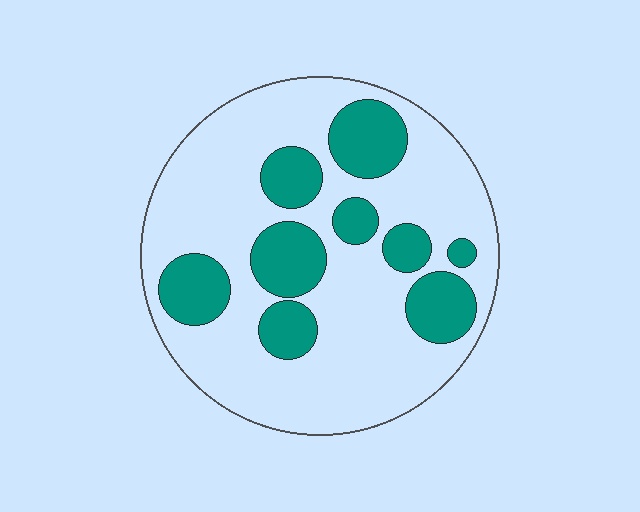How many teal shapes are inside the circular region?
9.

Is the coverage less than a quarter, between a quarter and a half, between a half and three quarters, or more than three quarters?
Between a quarter and a half.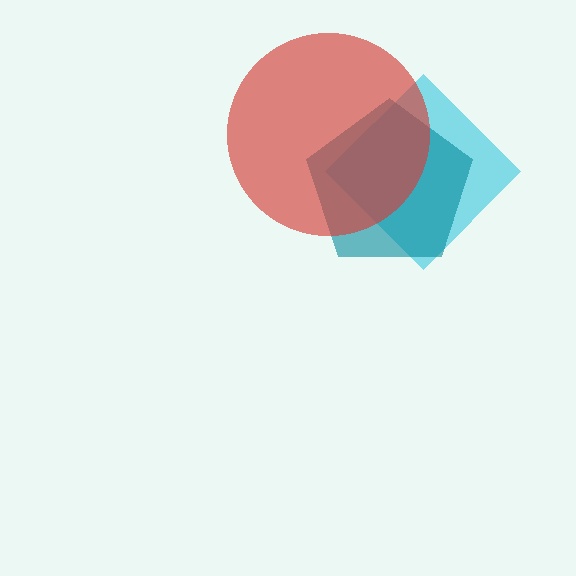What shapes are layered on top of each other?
The layered shapes are: a cyan diamond, a teal pentagon, a red circle.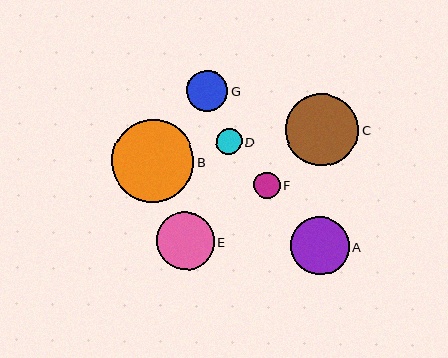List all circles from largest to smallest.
From largest to smallest: B, C, A, E, G, F, D.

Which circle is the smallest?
Circle D is the smallest with a size of approximately 26 pixels.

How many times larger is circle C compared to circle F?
Circle C is approximately 2.8 times the size of circle F.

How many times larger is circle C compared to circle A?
Circle C is approximately 1.3 times the size of circle A.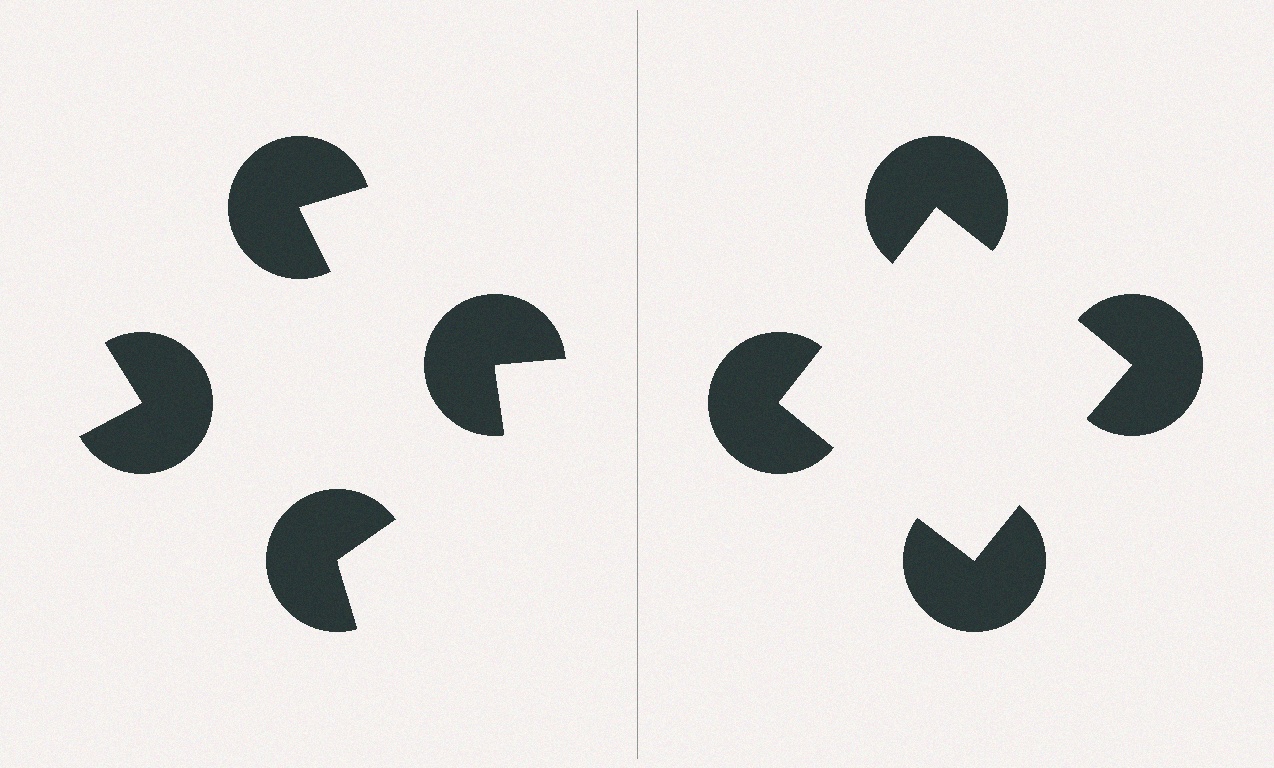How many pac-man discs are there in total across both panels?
8 — 4 on each side.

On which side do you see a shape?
An illusory square appears on the right side. On the left side the wedge cuts are rotated, so no coherent shape forms.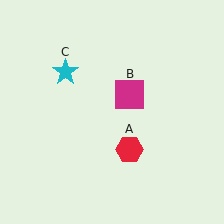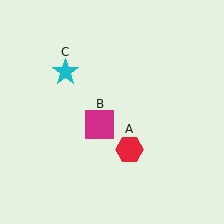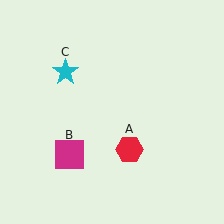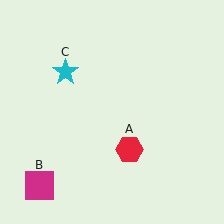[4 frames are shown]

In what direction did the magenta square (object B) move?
The magenta square (object B) moved down and to the left.